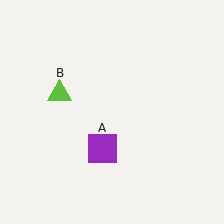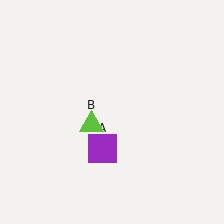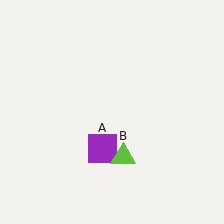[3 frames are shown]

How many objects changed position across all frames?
1 object changed position: lime triangle (object B).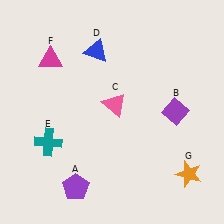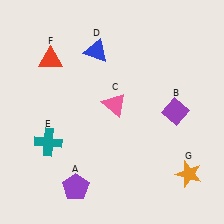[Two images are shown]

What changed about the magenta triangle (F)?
In Image 1, F is magenta. In Image 2, it changed to red.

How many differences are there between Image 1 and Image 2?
There is 1 difference between the two images.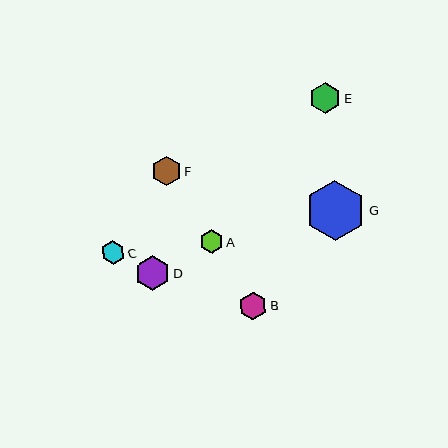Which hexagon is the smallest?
Hexagon C is the smallest with a size of approximately 23 pixels.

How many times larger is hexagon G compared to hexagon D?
Hexagon G is approximately 1.7 times the size of hexagon D.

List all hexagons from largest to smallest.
From largest to smallest: G, D, E, F, B, A, C.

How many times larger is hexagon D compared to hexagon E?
Hexagon D is approximately 1.1 times the size of hexagon E.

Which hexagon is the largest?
Hexagon G is the largest with a size of approximately 61 pixels.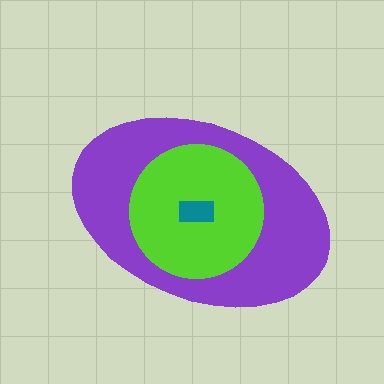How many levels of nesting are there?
3.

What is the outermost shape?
The purple ellipse.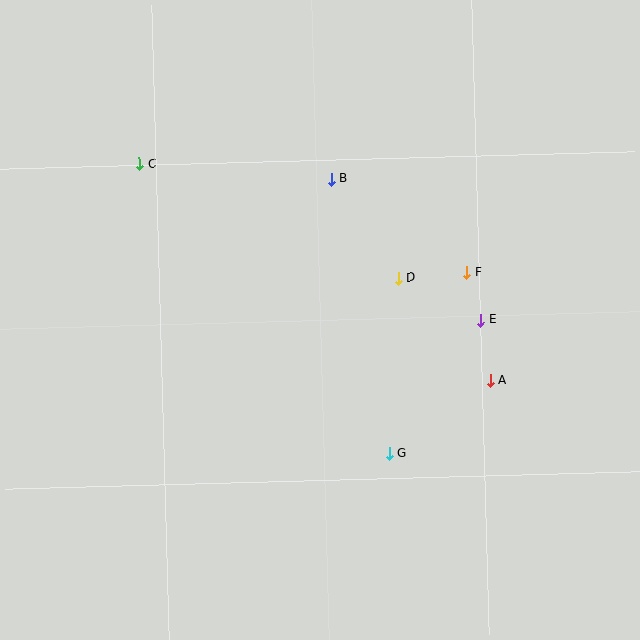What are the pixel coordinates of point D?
Point D is at (398, 278).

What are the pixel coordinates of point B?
Point B is at (331, 179).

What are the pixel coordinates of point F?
Point F is at (466, 272).